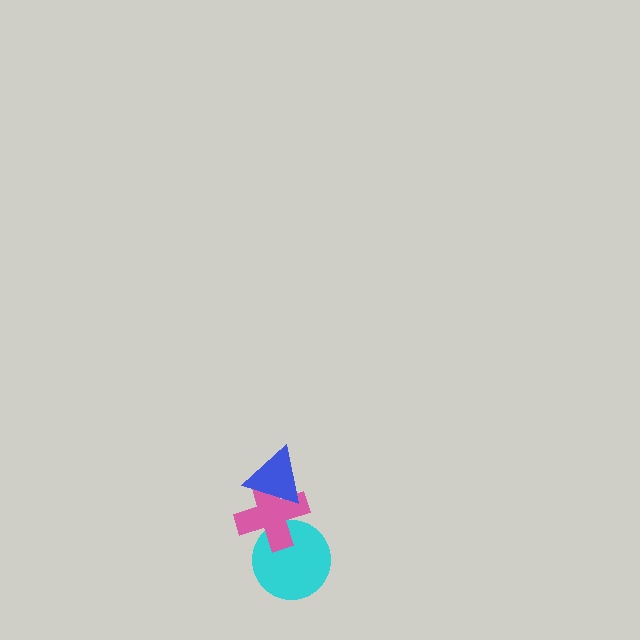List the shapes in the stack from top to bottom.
From top to bottom: the blue triangle, the pink cross, the cyan circle.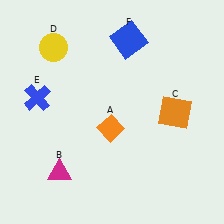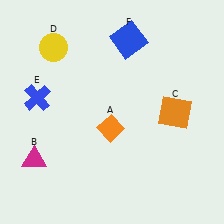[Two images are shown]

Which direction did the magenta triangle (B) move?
The magenta triangle (B) moved left.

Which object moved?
The magenta triangle (B) moved left.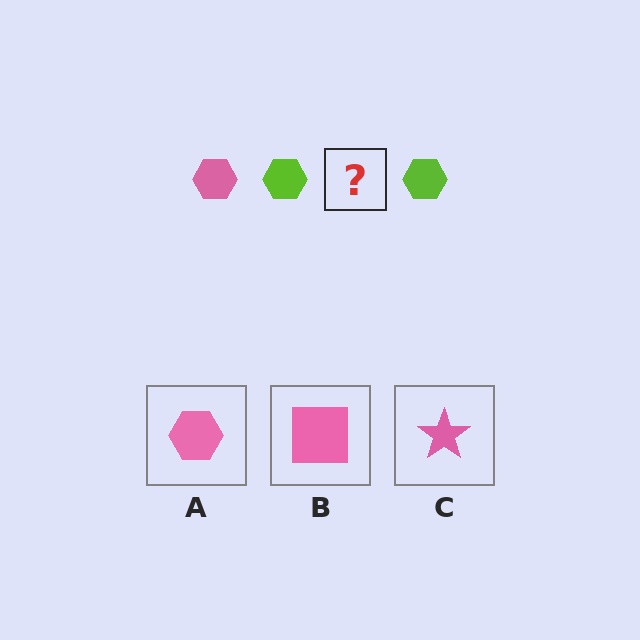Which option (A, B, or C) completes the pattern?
A.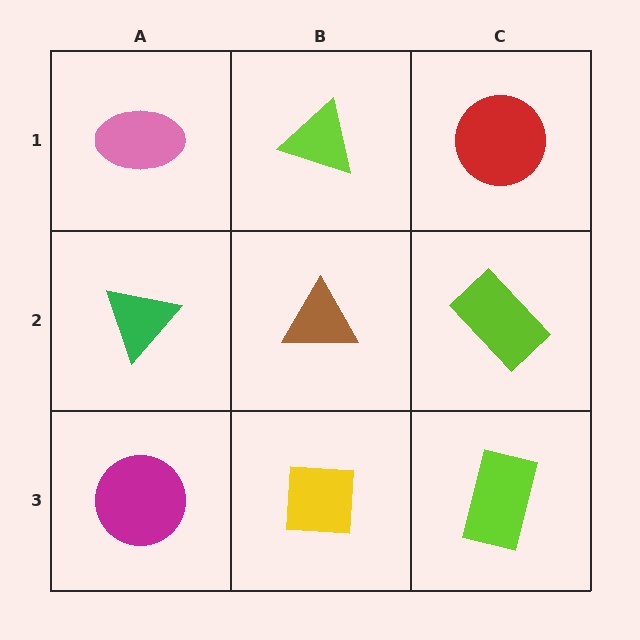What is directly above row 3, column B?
A brown triangle.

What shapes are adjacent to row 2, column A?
A pink ellipse (row 1, column A), a magenta circle (row 3, column A), a brown triangle (row 2, column B).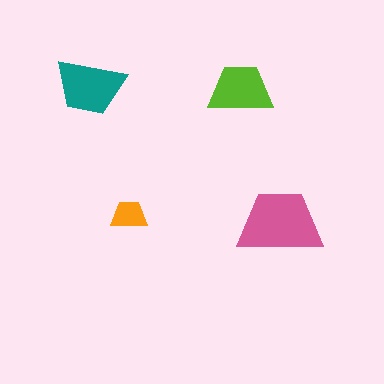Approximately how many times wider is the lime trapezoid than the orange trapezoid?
About 2 times wider.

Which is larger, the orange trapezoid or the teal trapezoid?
The teal one.